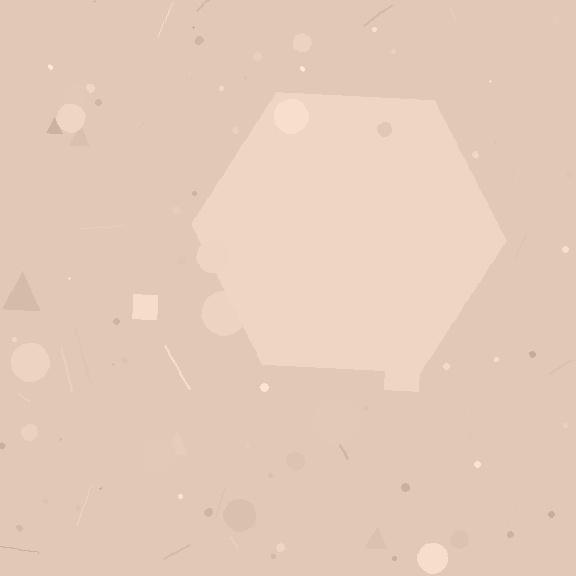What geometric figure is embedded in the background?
A hexagon is embedded in the background.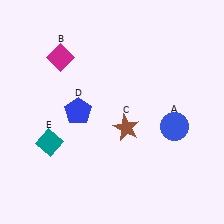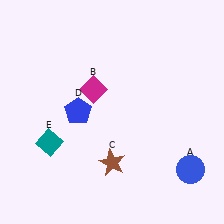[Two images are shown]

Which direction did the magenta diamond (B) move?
The magenta diamond (B) moved down.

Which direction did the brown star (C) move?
The brown star (C) moved down.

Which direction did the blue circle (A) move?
The blue circle (A) moved down.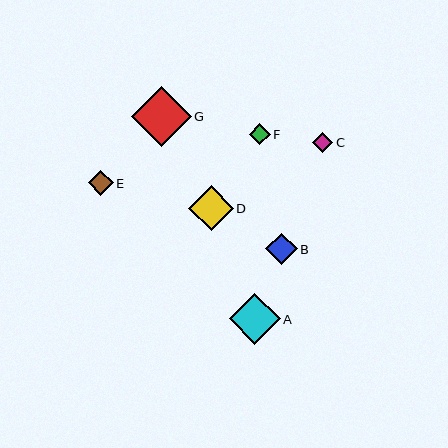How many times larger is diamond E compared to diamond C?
Diamond E is approximately 1.2 times the size of diamond C.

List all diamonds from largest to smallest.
From largest to smallest: G, A, D, B, E, F, C.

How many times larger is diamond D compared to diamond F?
Diamond D is approximately 2.1 times the size of diamond F.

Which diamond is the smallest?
Diamond C is the smallest with a size of approximately 21 pixels.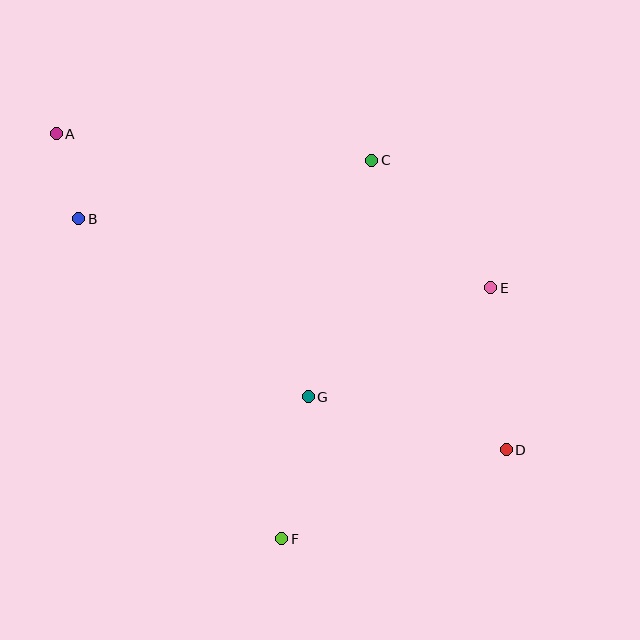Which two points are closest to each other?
Points A and B are closest to each other.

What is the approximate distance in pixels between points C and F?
The distance between C and F is approximately 389 pixels.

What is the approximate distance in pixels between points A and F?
The distance between A and F is approximately 464 pixels.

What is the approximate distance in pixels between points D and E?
The distance between D and E is approximately 163 pixels.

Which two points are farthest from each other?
Points A and D are farthest from each other.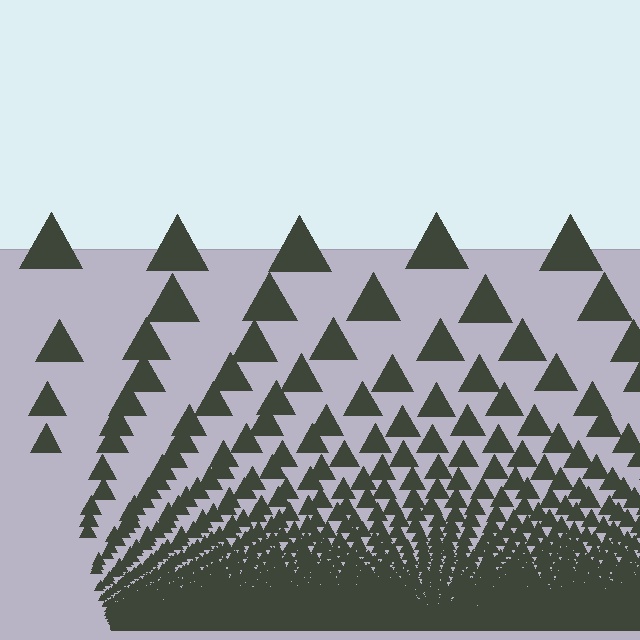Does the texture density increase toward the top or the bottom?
Density increases toward the bottom.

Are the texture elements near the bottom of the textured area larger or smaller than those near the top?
Smaller. The gradient is inverted — elements near the bottom are smaller and denser.